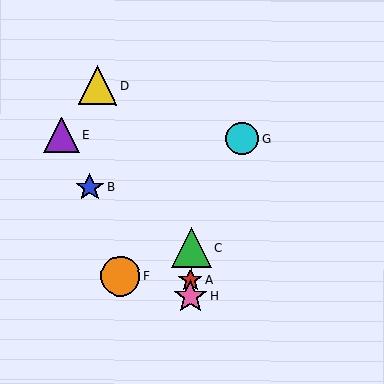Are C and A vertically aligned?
Yes, both are at x≈191.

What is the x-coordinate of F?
Object F is at x≈120.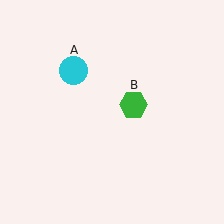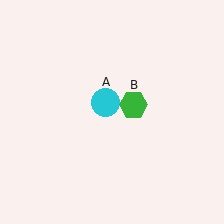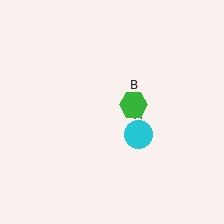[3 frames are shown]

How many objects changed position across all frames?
1 object changed position: cyan circle (object A).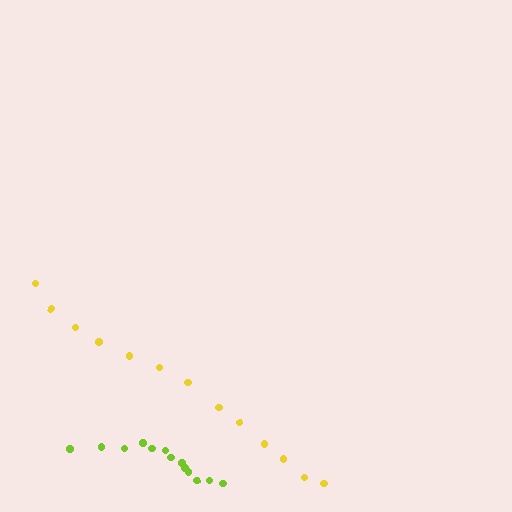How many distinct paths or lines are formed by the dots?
There are 2 distinct paths.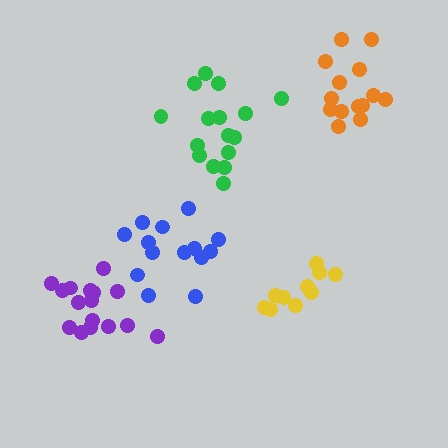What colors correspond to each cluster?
The clusters are colored: yellow, purple, blue, orange, green.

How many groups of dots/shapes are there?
There are 5 groups.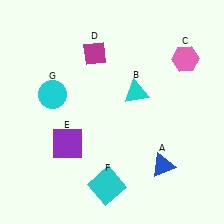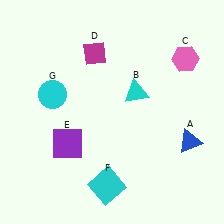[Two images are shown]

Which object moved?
The blue triangle (A) moved right.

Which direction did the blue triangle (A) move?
The blue triangle (A) moved right.